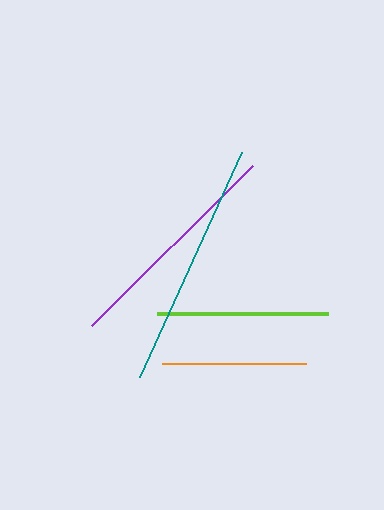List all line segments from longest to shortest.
From longest to shortest: teal, purple, lime, orange.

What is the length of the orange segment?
The orange segment is approximately 145 pixels long.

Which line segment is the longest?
The teal line is the longest at approximately 247 pixels.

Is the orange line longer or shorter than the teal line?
The teal line is longer than the orange line.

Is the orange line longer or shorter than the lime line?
The lime line is longer than the orange line.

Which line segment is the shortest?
The orange line is the shortest at approximately 145 pixels.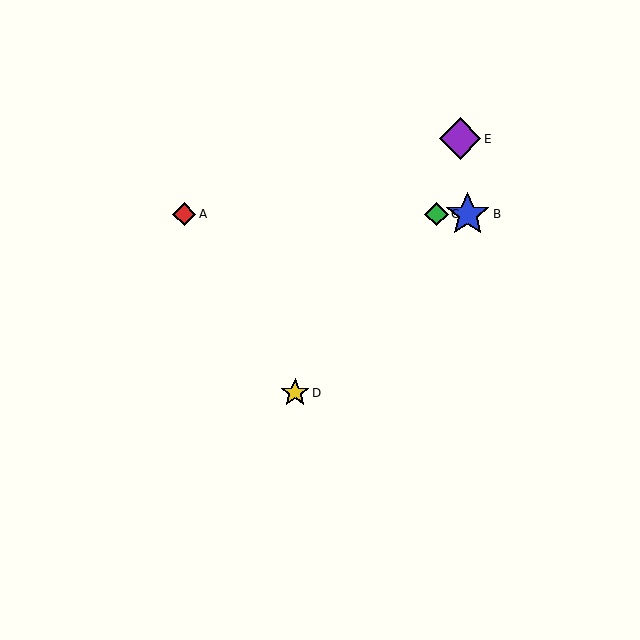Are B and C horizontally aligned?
Yes, both are at y≈214.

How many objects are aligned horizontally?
3 objects (A, B, C) are aligned horizontally.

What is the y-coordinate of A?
Object A is at y≈214.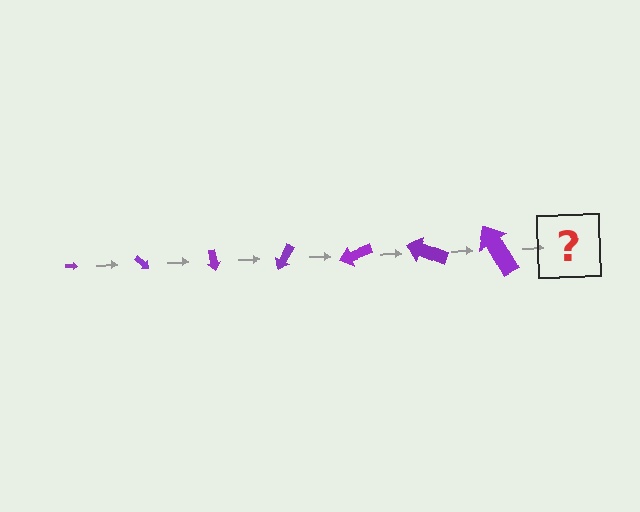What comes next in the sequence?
The next element should be an arrow, larger than the previous one and rotated 280 degrees from the start.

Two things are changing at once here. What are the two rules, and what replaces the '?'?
The two rules are that the arrow grows larger each step and it rotates 40 degrees each step. The '?' should be an arrow, larger than the previous one and rotated 280 degrees from the start.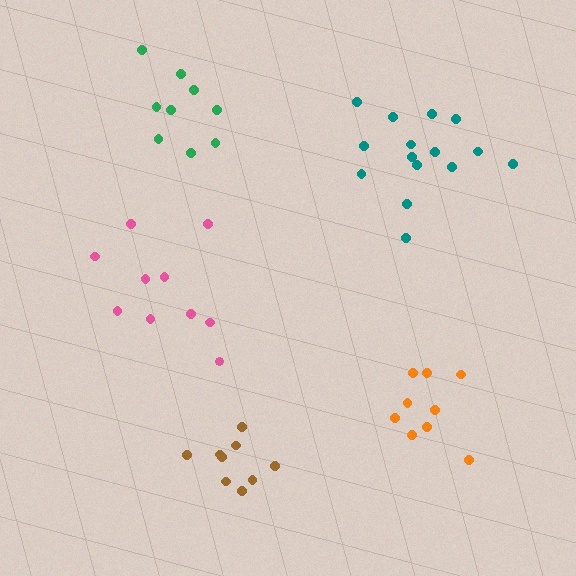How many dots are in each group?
Group 1: 10 dots, Group 2: 15 dots, Group 3: 9 dots, Group 4: 9 dots, Group 5: 9 dots (52 total).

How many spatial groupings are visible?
There are 5 spatial groupings.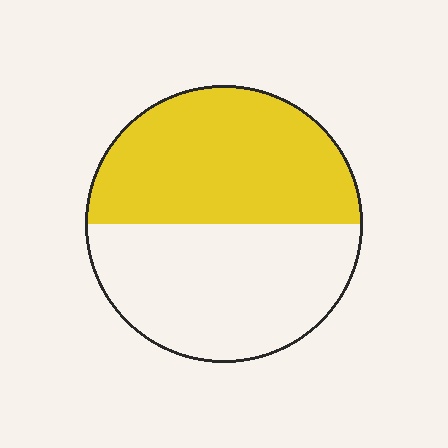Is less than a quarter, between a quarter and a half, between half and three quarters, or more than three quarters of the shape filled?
Between half and three quarters.